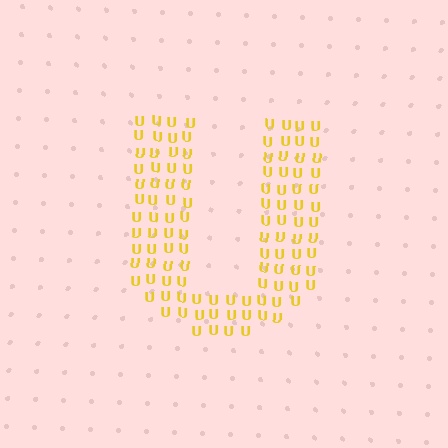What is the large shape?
The large shape is the letter U.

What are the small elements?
The small elements are letter U's.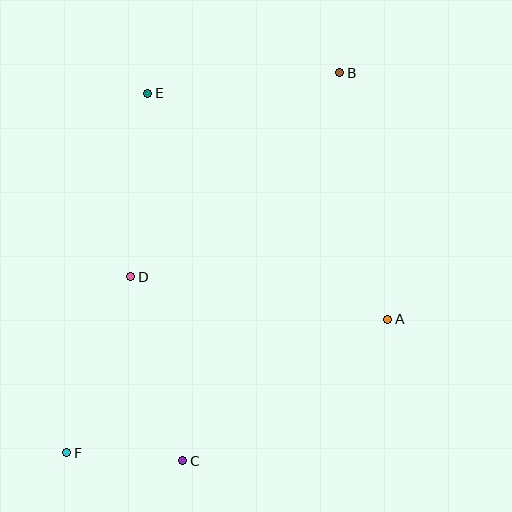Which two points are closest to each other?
Points C and F are closest to each other.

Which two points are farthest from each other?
Points B and F are farthest from each other.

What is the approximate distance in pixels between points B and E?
The distance between B and E is approximately 193 pixels.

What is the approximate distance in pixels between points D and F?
The distance between D and F is approximately 188 pixels.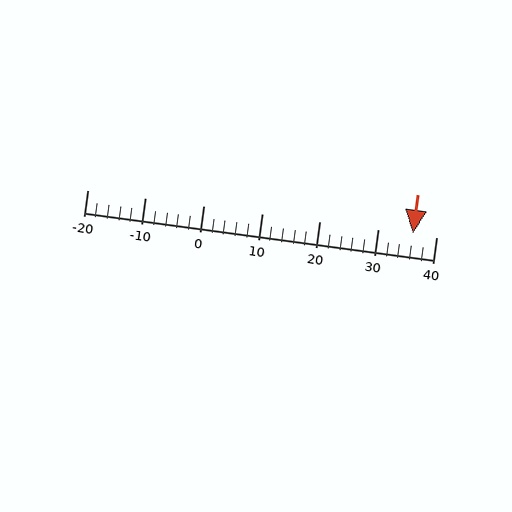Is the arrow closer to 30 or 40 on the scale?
The arrow is closer to 40.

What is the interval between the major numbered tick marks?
The major tick marks are spaced 10 units apart.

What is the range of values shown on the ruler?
The ruler shows values from -20 to 40.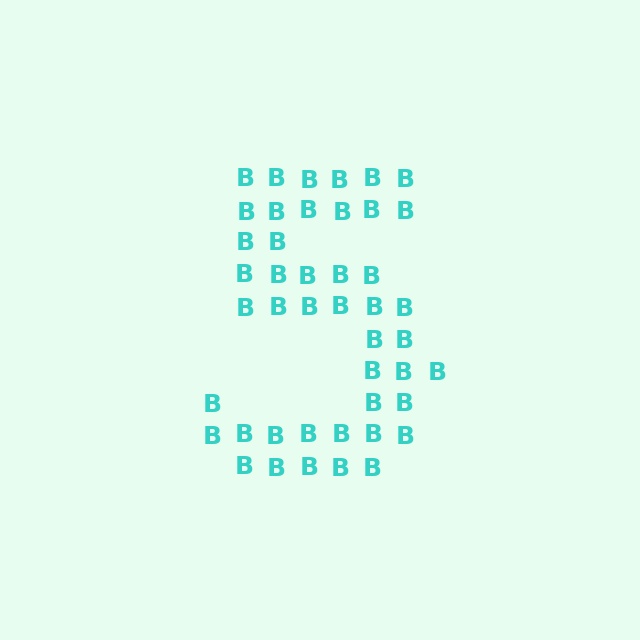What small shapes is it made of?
It is made of small letter B's.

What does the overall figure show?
The overall figure shows the digit 5.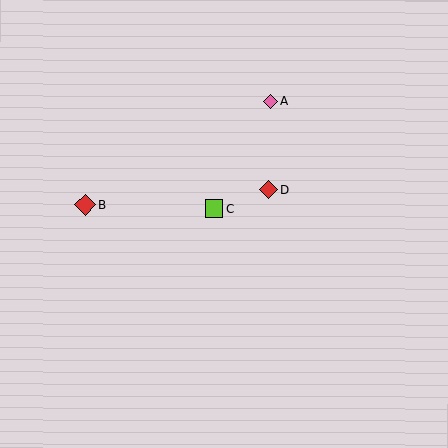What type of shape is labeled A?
Shape A is a pink diamond.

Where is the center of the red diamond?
The center of the red diamond is at (85, 204).